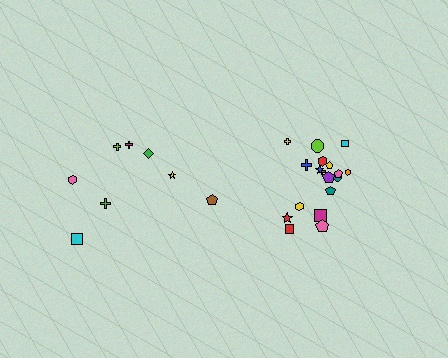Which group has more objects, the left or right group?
The right group.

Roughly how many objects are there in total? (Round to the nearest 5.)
Roughly 25 objects in total.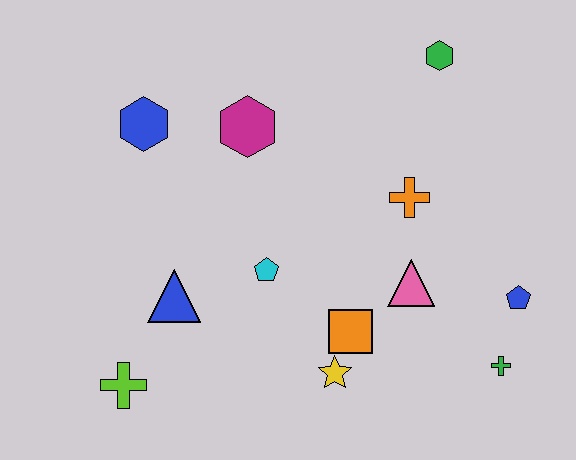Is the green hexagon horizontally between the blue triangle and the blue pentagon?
Yes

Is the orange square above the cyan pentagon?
No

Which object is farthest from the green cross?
The blue hexagon is farthest from the green cross.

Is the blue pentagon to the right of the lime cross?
Yes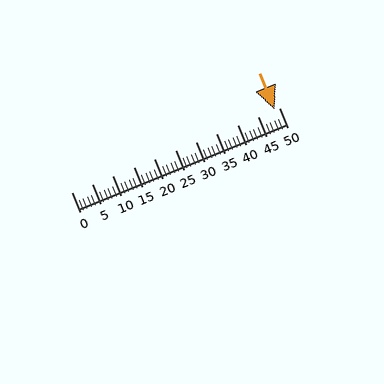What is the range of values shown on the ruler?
The ruler shows values from 0 to 50.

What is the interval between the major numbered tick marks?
The major tick marks are spaced 5 units apart.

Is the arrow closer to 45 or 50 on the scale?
The arrow is closer to 50.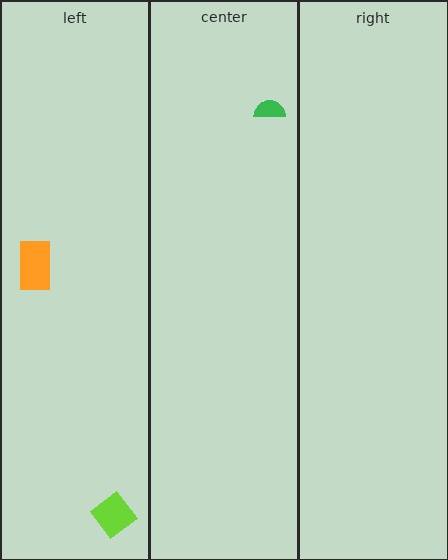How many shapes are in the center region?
1.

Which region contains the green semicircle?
The center region.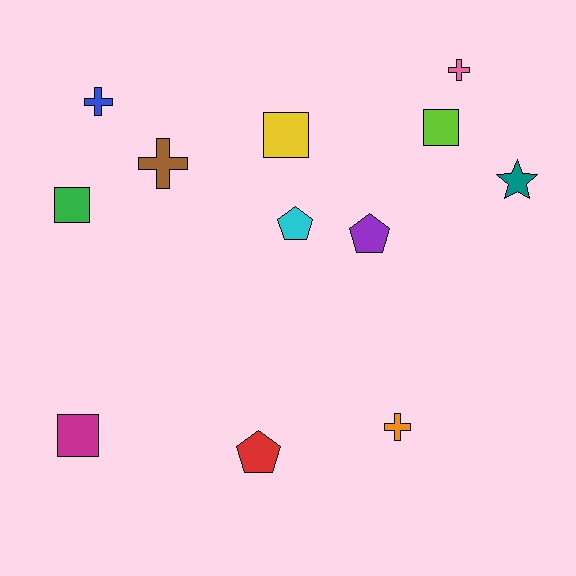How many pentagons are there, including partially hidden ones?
There are 3 pentagons.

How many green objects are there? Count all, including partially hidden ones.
There is 1 green object.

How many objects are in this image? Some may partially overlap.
There are 12 objects.